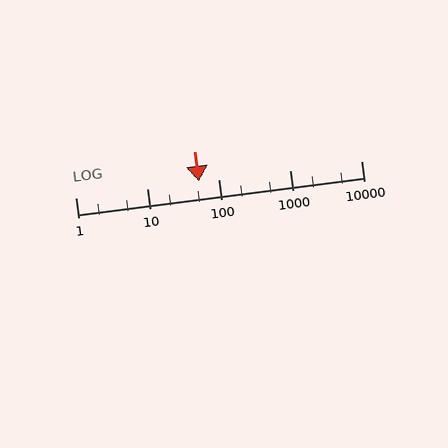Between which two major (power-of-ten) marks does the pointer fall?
The pointer is between 10 and 100.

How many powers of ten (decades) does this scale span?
The scale spans 4 decades, from 1 to 10000.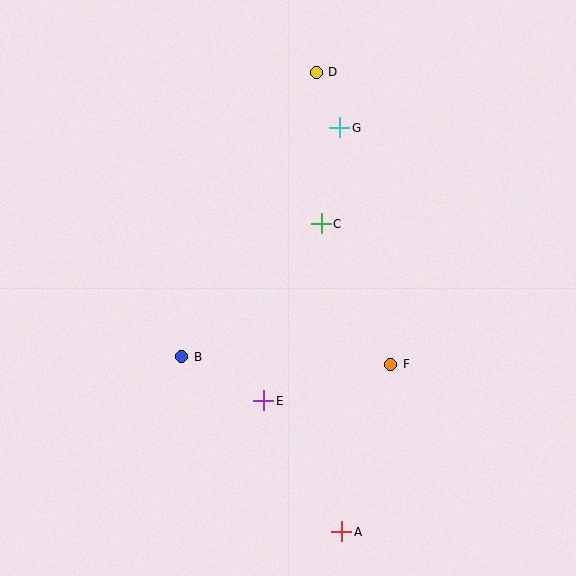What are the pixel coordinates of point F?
Point F is at (391, 364).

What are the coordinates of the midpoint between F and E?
The midpoint between F and E is at (327, 382).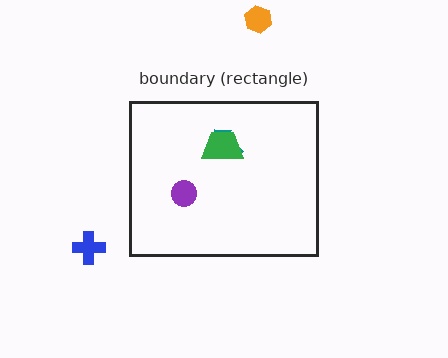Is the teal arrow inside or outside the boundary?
Inside.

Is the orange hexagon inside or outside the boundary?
Outside.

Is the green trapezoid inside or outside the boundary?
Inside.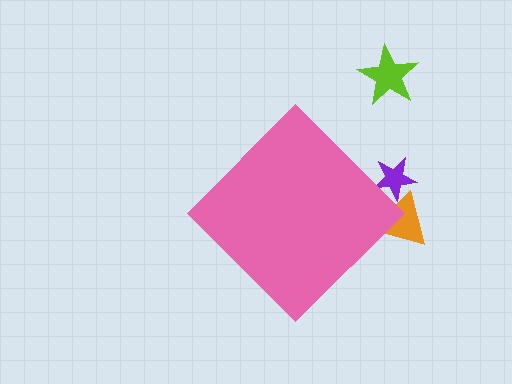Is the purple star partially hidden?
Yes, the purple star is partially hidden behind the pink diamond.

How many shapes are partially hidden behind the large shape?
2 shapes are partially hidden.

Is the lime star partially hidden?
No, the lime star is fully visible.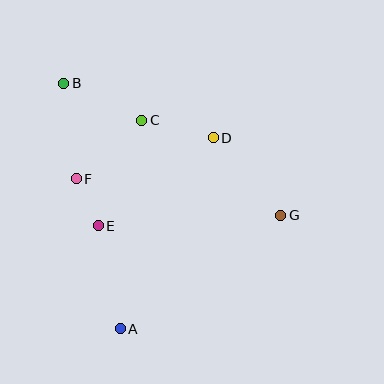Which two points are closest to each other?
Points E and F are closest to each other.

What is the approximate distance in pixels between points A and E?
The distance between A and E is approximately 105 pixels.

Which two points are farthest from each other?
Points B and G are farthest from each other.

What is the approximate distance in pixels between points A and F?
The distance between A and F is approximately 156 pixels.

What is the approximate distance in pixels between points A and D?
The distance between A and D is approximately 213 pixels.